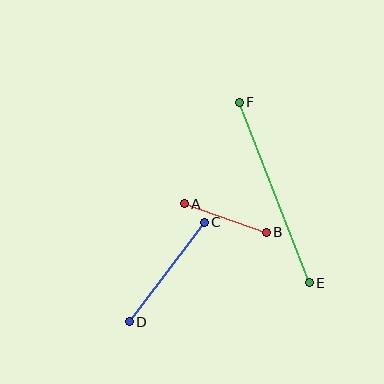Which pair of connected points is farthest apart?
Points E and F are farthest apart.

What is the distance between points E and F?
The distance is approximately 194 pixels.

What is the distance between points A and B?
The distance is approximately 87 pixels.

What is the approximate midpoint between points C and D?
The midpoint is at approximately (167, 272) pixels.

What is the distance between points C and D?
The distance is approximately 124 pixels.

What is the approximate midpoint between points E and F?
The midpoint is at approximately (274, 193) pixels.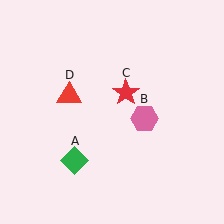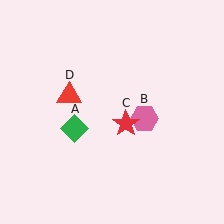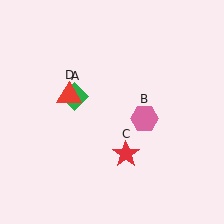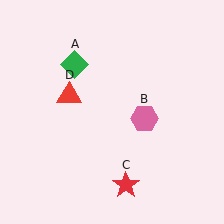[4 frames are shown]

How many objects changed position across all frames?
2 objects changed position: green diamond (object A), red star (object C).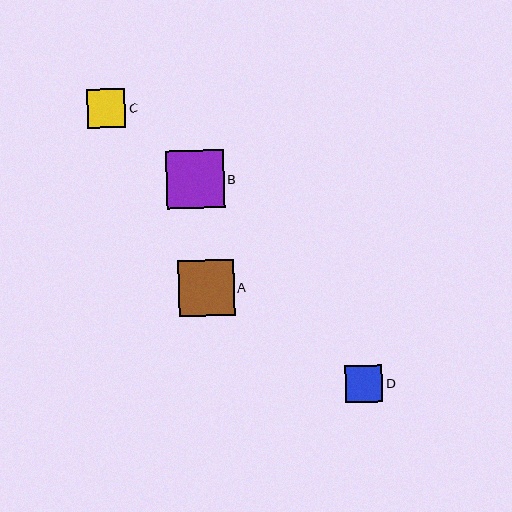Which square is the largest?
Square B is the largest with a size of approximately 58 pixels.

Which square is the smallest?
Square D is the smallest with a size of approximately 37 pixels.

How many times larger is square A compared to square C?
Square A is approximately 1.4 times the size of square C.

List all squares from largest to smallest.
From largest to smallest: B, A, C, D.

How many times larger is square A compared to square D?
Square A is approximately 1.5 times the size of square D.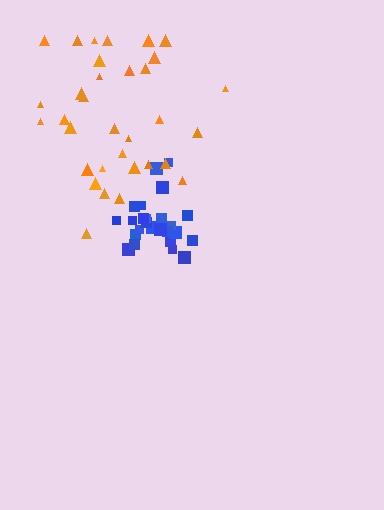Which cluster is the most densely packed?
Blue.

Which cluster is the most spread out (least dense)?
Orange.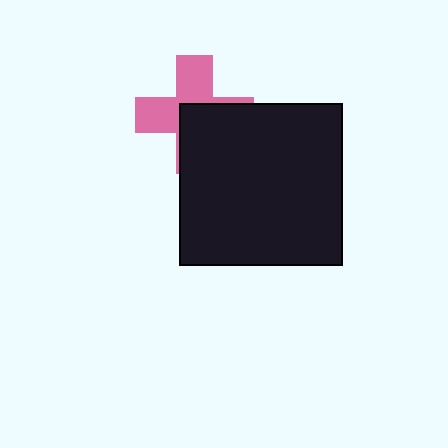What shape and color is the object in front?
The object in front is a black square.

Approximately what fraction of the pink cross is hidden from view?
Roughly 49% of the pink cross is hidden behind the black square.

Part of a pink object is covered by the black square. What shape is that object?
It is a cross.